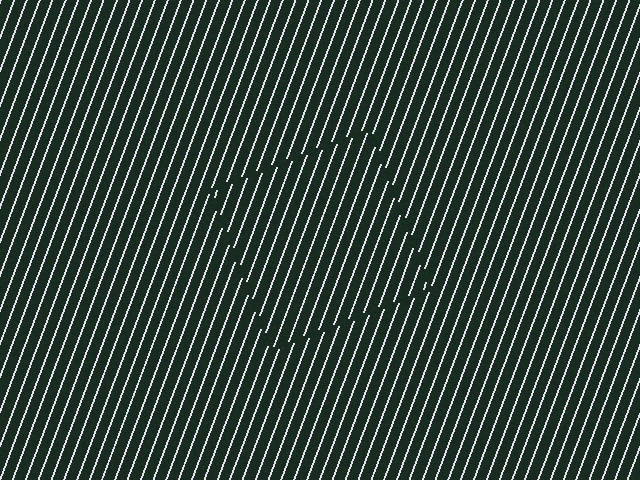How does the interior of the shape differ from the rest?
The interior of the shape contains the same grating, shifted by half a period — the contour is defined by the phase discontinuity where line-ends from the inner and outer gratings abut.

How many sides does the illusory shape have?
4 sides — the line-ends trace a square.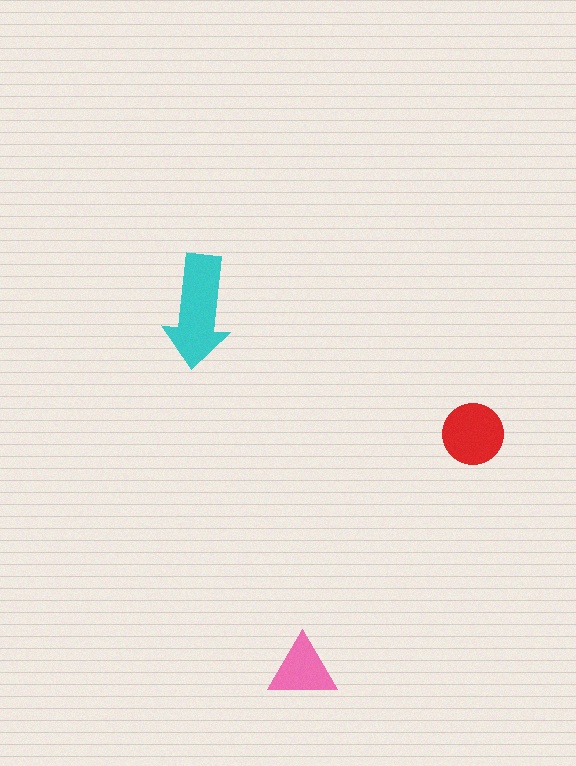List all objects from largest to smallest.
The cyan arrow, the red circle, the pink triangle.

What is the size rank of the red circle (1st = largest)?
2nd.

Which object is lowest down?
The pink triangle is bottommost.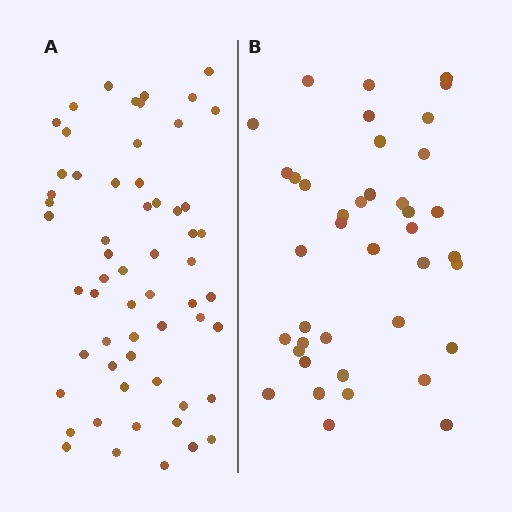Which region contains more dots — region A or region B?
Region A (the left region) has more dots.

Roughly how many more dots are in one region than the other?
Region A has approximately 20 more dots than region B.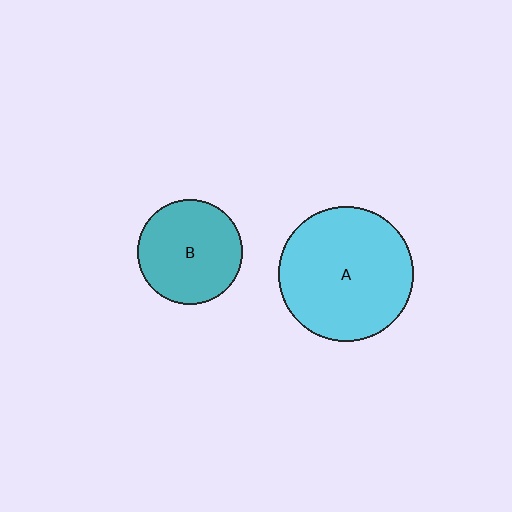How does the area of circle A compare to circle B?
Approximately 1.6 times.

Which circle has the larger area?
Circle A (cyan).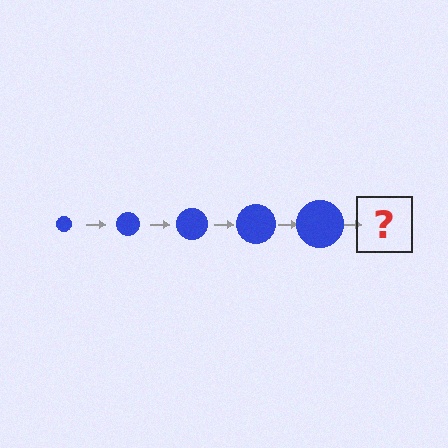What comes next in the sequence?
The next element should be a blue circle, larger than the previous one.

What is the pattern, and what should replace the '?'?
The pattern is that the circle gets progressively larger each step. The '?' should be a blue circle, larger than the previous one.